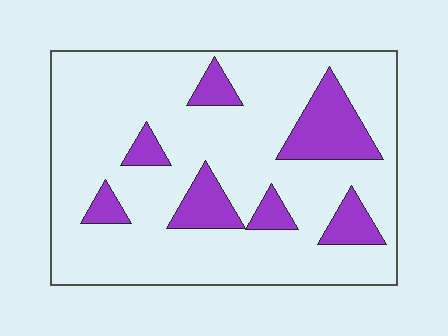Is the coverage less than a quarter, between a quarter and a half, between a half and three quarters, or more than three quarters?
Less than a quarter.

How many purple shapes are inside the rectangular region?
7.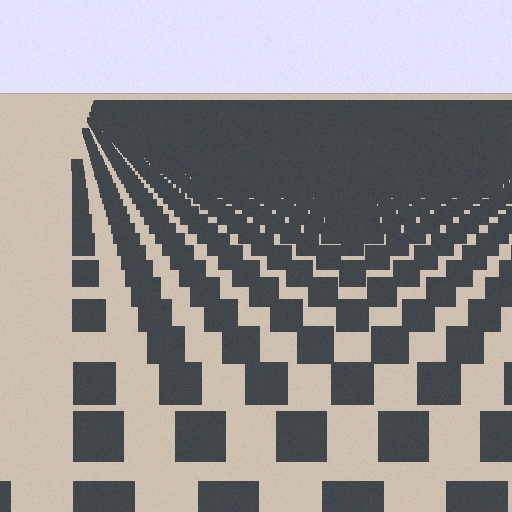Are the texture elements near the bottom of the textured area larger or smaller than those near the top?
Larger. Near the bottom, elements are closer to the viewer and appear at a bigger on-screen size.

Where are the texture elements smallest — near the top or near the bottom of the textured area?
Near the top.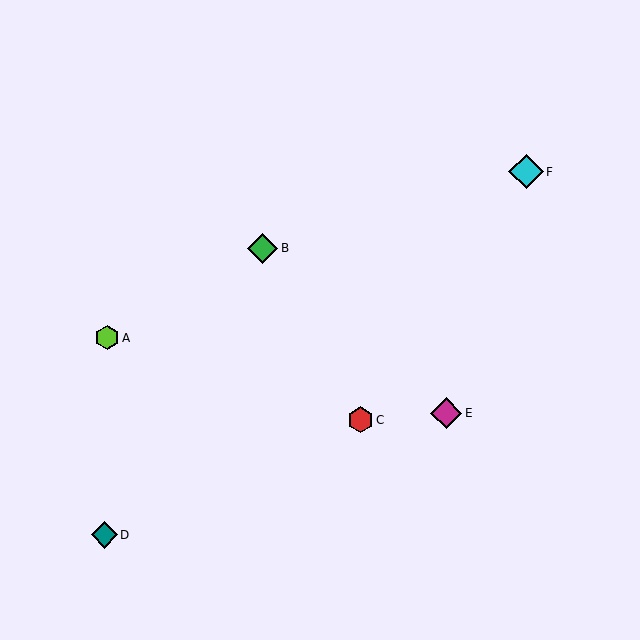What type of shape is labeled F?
Shape F is a cyan diamond.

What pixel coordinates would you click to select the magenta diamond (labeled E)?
Click at (446, 413) to select the magenta diamond E.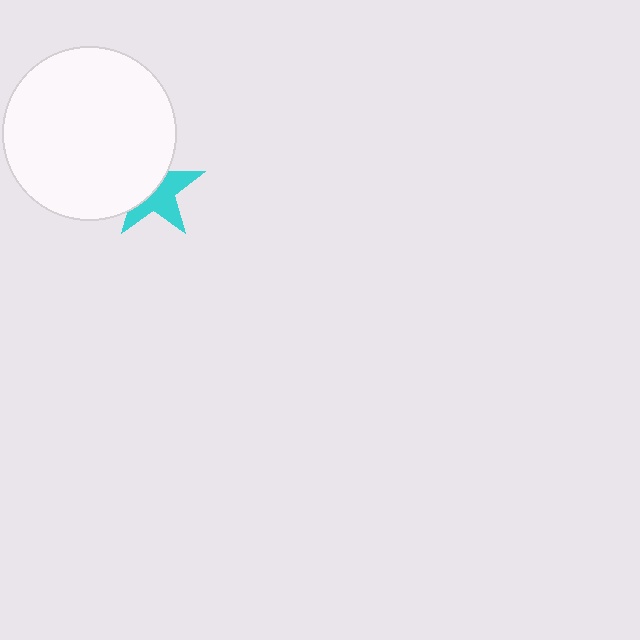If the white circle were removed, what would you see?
You would see the complete cyan star.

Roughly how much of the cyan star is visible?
About half of it is visible (roughly 52%).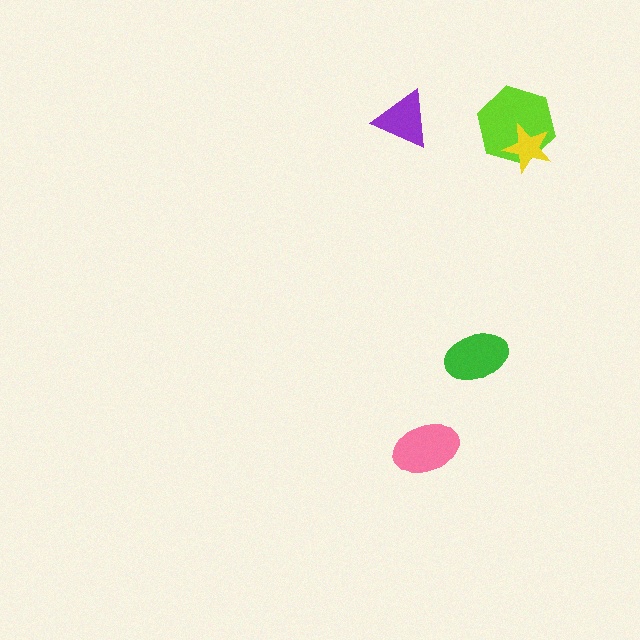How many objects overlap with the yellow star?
1 object overlaps with the yellow star.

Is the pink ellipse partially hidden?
No, no other shape covers it.